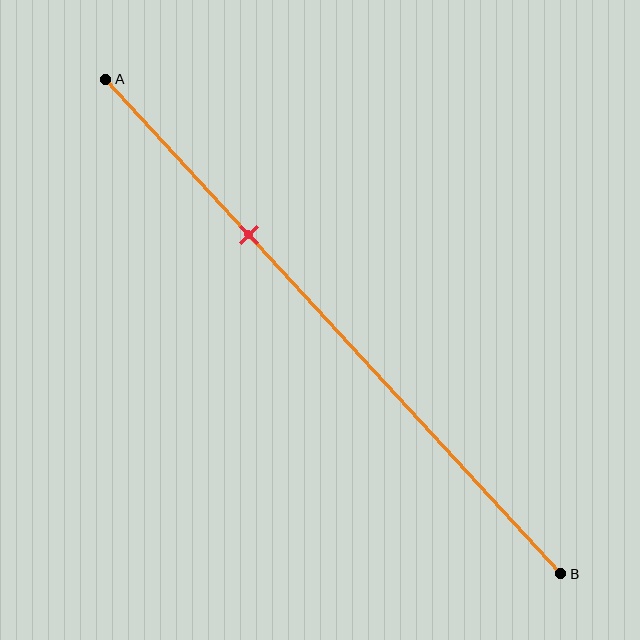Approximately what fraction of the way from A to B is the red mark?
The red mark is approximately 30% of the way from A to B.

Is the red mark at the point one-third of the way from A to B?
Yes, the mark is approximately at the one-third point.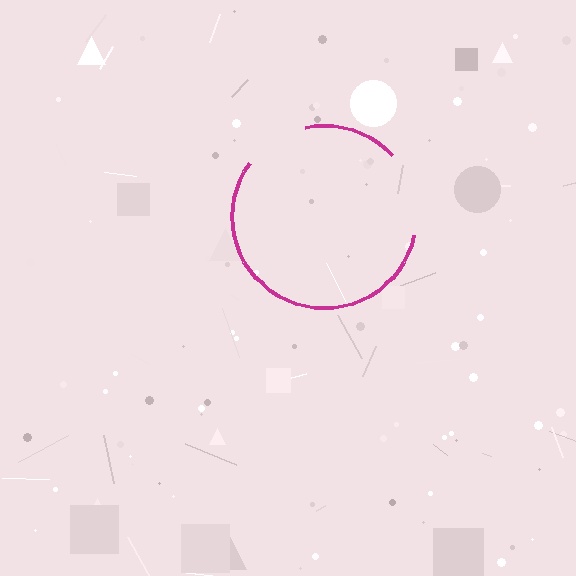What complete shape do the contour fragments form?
The contour fragments form a circle.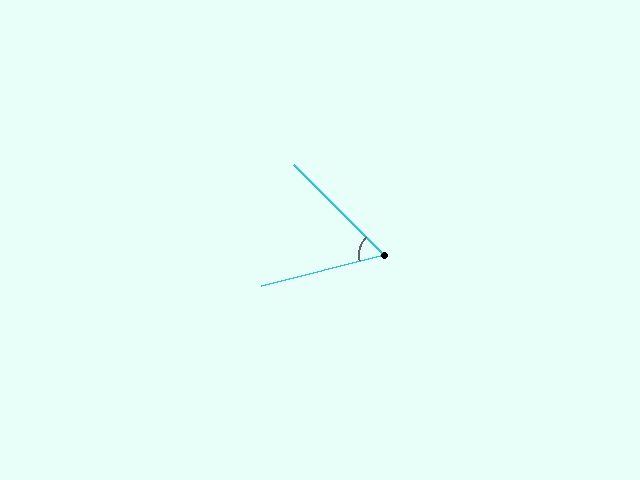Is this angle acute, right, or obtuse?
It is acute.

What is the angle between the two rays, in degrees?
Approximately 59 degrees.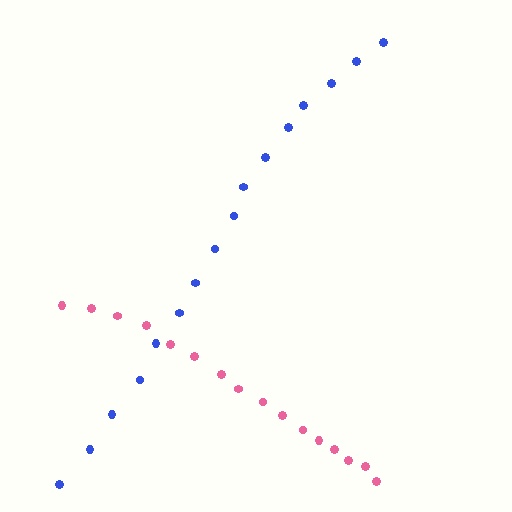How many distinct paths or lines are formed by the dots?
There are 2 distinct paths.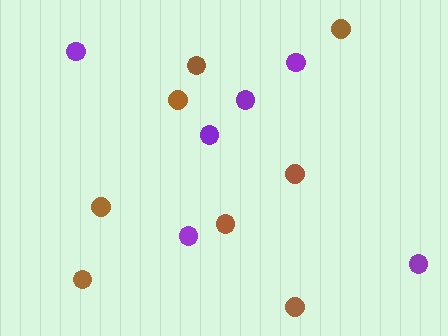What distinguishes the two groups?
There are 2 groups: one group of brown circles (8) and one group of purple circles (6).